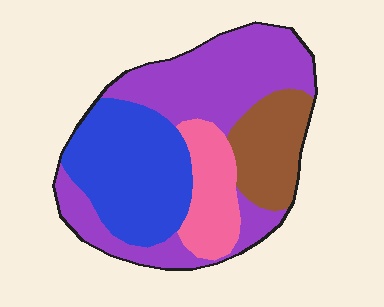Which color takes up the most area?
Purple, at roughly 40%.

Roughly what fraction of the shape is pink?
Pink covers 14% of the shape.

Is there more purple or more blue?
Purple.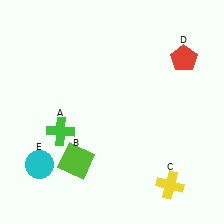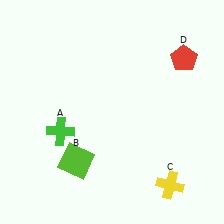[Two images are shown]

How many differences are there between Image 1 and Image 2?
There is 1 difference between the two images.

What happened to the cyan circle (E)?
The cyan circle (E) was removed in Image 2. It was in the bottom-left area of Image 1.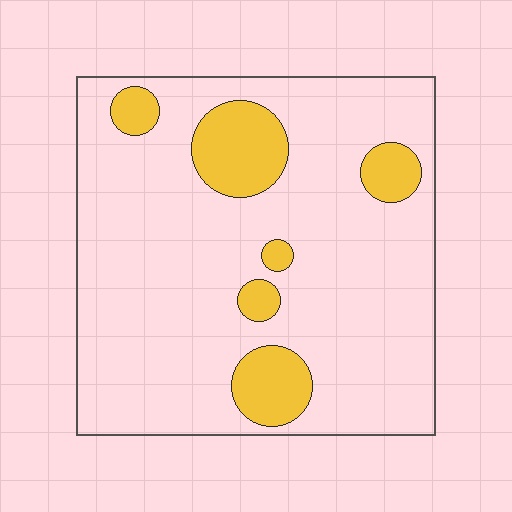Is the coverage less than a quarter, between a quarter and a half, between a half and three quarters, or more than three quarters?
Less than a quarter.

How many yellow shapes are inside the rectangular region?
6.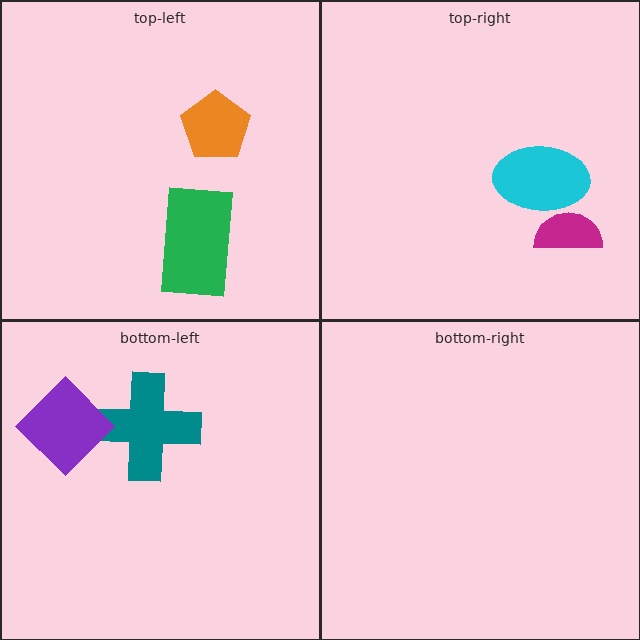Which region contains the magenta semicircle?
The top-right region.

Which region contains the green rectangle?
The top-left region.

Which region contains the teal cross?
The bottom-left region.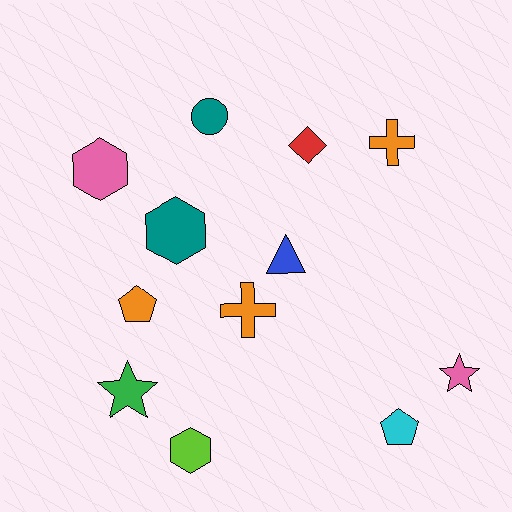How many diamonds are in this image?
There is 1 diamond.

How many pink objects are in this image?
There are 2 pink objects.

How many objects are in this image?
There are 12 objects.